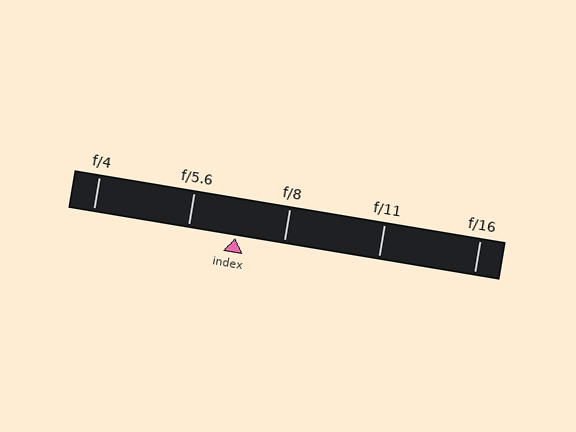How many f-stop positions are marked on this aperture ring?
There are 5 f-stop positions marked.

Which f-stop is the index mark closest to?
The index mark is closest to f/5.6.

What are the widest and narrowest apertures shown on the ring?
The widest aperture shown is f/4 and the narrowest is f/16.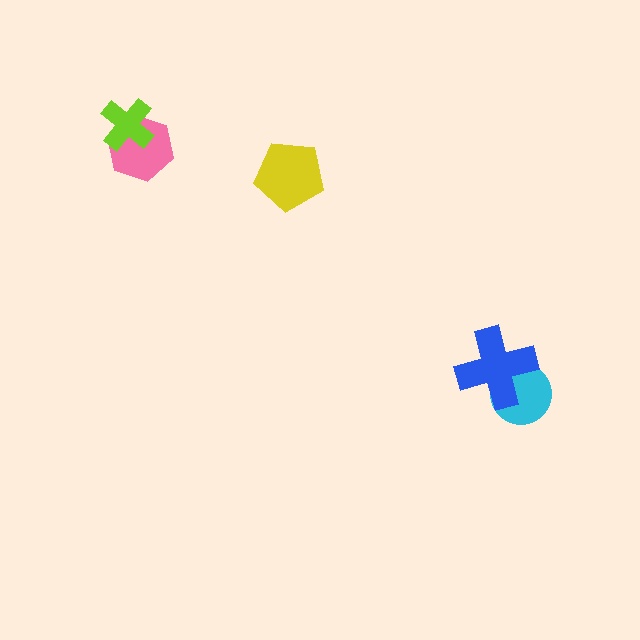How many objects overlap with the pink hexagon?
1 object overlaps with the pink hexagon.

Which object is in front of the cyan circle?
The blue cross is in front of the cyan circle.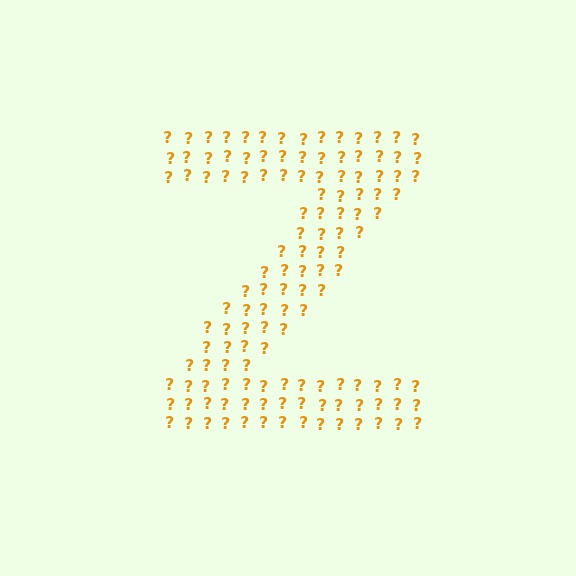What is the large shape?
The large shape is the letter Z.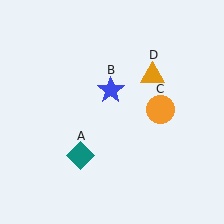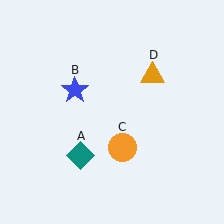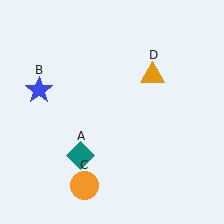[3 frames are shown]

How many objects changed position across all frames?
2 objects changed position: blue star (object B), orange circle (object C).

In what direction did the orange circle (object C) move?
The orange circle (object C) moved down and to the left.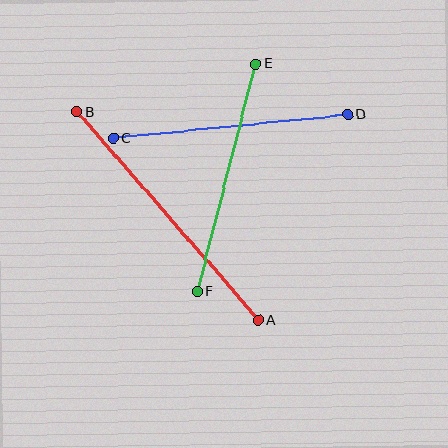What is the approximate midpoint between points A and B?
The midpoint is at approximately (168, 216) pixels.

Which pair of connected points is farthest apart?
Points A and B are farthest apart.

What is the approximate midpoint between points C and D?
The midpoint is at approximately (230, 126) pixels.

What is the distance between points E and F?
The distance is approximately 235 pixels.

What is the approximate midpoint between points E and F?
The midpoint is at approximately (226, 178) pixels.